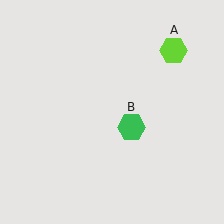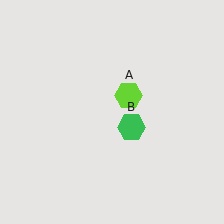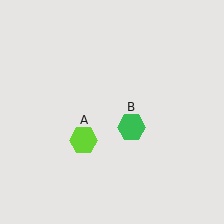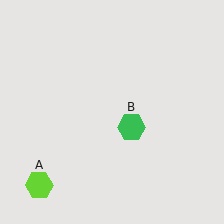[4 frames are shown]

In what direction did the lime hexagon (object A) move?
The lime hexagon (object A) moved down and to the left.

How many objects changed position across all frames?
1 object changed position: lime hexagon (object A).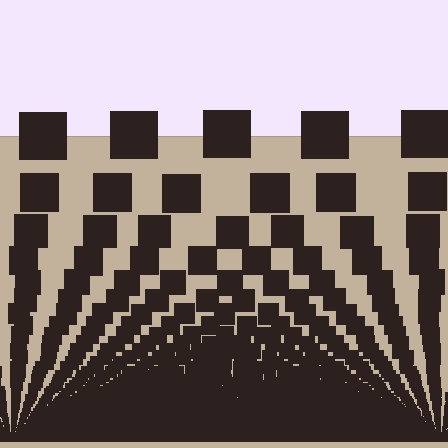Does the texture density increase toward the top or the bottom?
Density increases toward the bottom.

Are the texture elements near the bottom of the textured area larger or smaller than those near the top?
Smaller. The gradient is inverted — elements near the bottom are smaller and denser.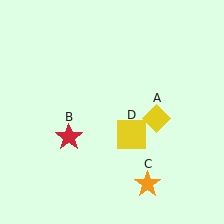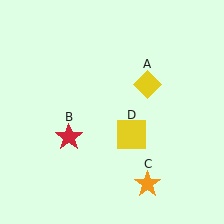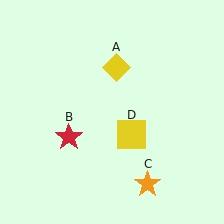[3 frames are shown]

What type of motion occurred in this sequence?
The yellow diamond (object A) rotated counterclockwise around the center of the scene.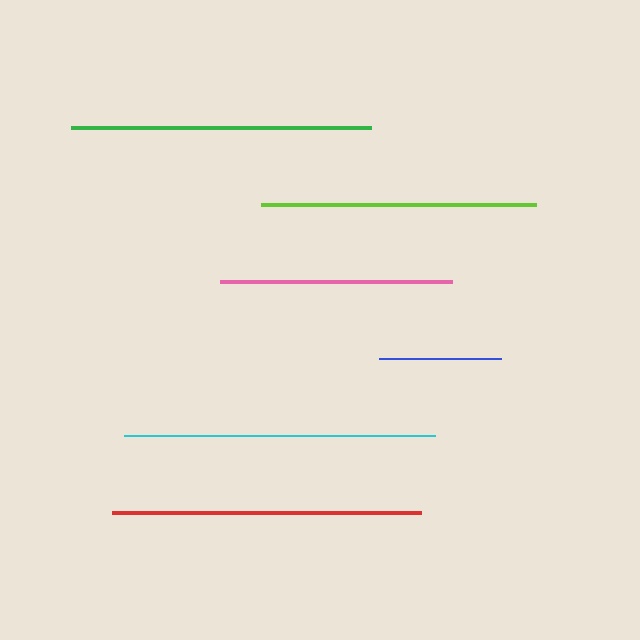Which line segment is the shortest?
The blue line is the shortest at approximately 122 pixels.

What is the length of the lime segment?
The lime segment is approximately 276 pixels long.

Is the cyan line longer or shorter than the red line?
The cyan line is longer than the red line.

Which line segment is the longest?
The cyan line is the longest at approximately 311 pixels.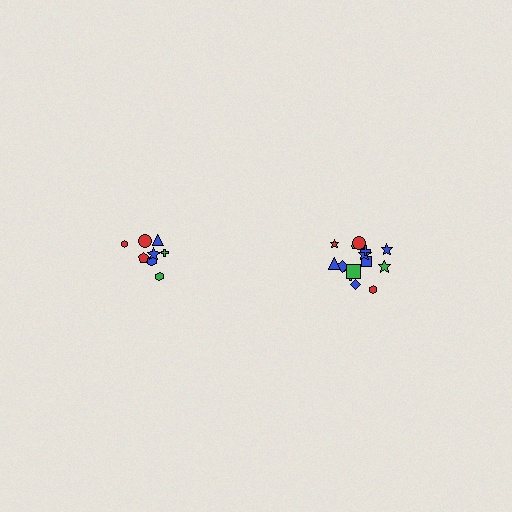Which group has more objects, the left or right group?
The right group.